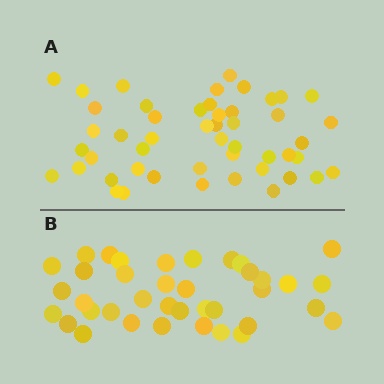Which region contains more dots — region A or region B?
Region A (the top region) has more dots.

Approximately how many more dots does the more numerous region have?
Region A has roughly 12 or so more dots than region B.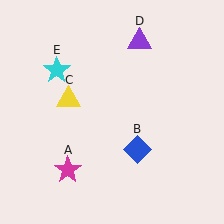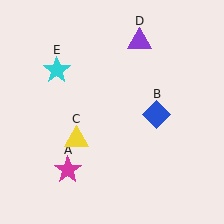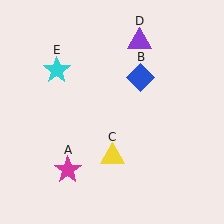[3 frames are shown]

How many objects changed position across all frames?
2 objects changed position: blue diamond (object B), yellow triangle (object C).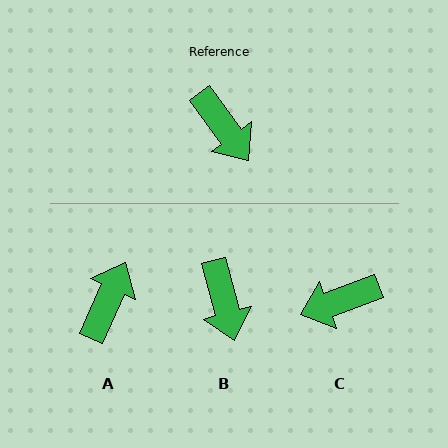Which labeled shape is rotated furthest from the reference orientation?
A, about 119 degrees away.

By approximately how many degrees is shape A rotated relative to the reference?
Approximately 119 degrees counter-clockwise.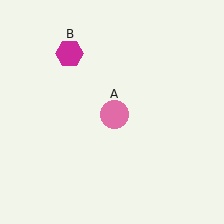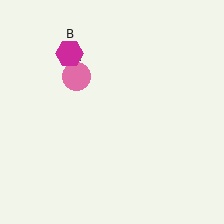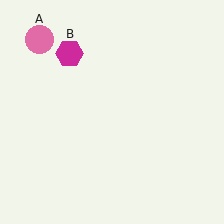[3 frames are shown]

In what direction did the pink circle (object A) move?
The pink circle (object A) moved up and to the left.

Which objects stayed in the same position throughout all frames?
Magenta hexagon (object B) remained stationary.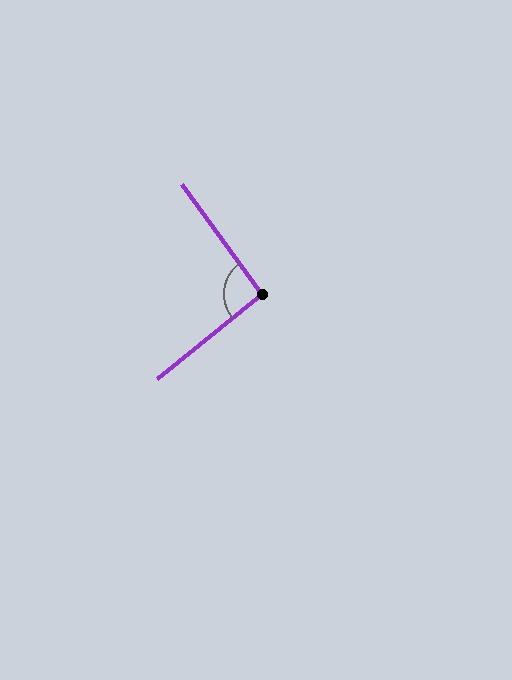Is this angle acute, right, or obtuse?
It is approximately a right angle.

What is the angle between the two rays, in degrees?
Approximately 93 degrees.